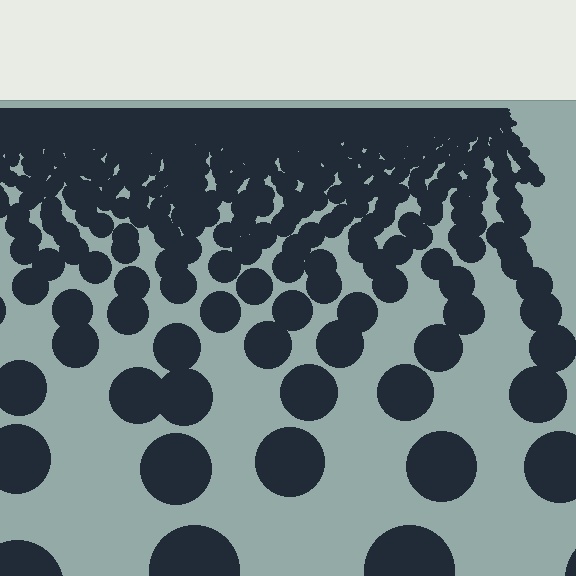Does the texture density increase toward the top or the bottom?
Density increases toward the top.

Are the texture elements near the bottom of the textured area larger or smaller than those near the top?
Larger. Near the bottom, elements are closer to the viewer and appear at a bigger on-screen size.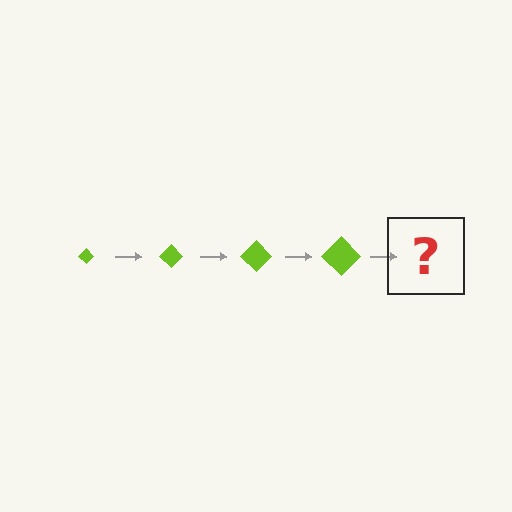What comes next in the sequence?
The next element should be a lime diamond, larger than the previous one.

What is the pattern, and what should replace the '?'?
The pattern is that the diamond gets progressively larger each step. The '?' should be a lime diamond, larger than the previous one.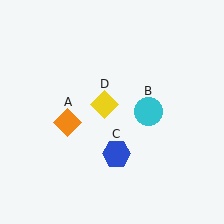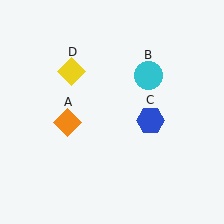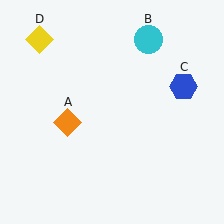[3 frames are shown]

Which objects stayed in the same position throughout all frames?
Orange diamond (object A) remained stationary.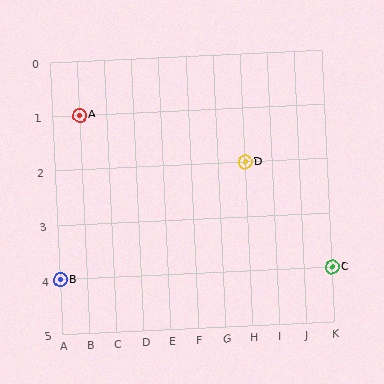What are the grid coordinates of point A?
Point A is at grid coordinates (B, 1).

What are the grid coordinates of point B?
Point B is at grid coordinates (A, 4).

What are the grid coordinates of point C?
Point C is at grid coordinates (K, 4).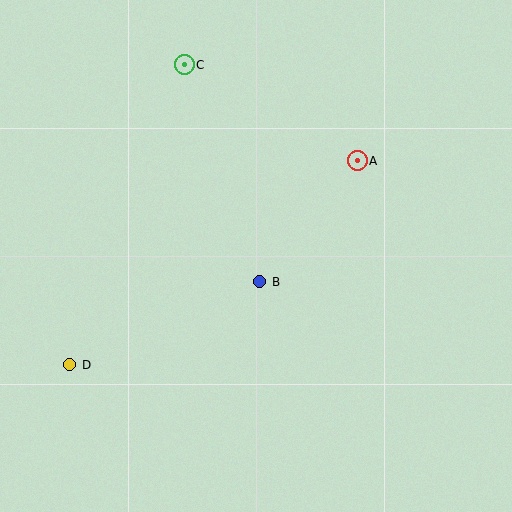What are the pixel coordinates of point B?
Point B is at (260, 282).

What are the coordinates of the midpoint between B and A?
The midpoint between B and A is at (309, 221).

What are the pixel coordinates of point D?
Point D is at (70, 365).